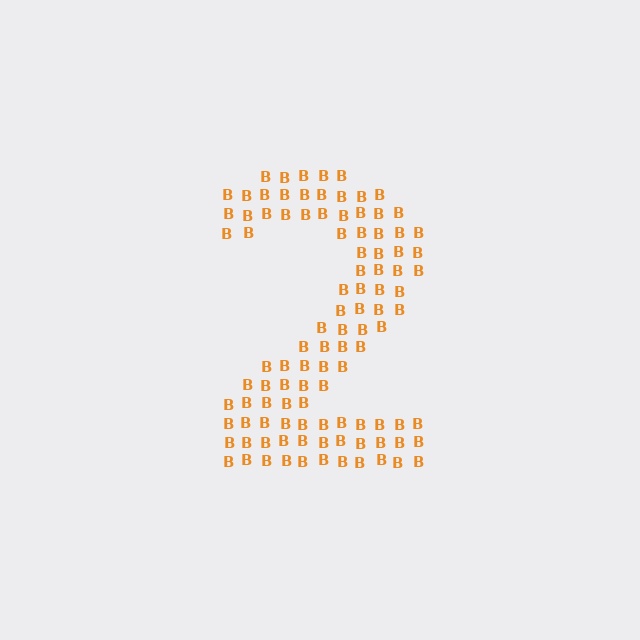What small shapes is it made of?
It is made of small letter B's.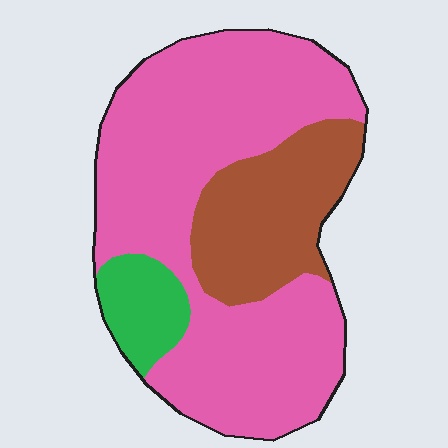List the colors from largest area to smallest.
From largest to smallest: pink, brown, green.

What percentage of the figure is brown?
Brown takes up less than a quarter of the figure.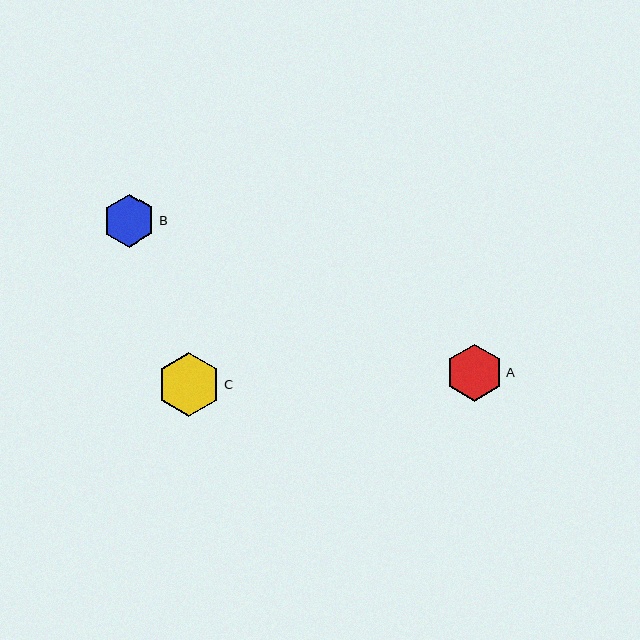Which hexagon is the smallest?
Hexagon B is the smallest with a size of approximately 53 pixels.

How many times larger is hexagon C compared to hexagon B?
Hexagon C is approximately 1.2 times the size of hexagon B.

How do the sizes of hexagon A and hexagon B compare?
Hexagon A and hexagon B are approximately the same size.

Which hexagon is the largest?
Hexagon C is the largest with a size of approximately 63 pixels.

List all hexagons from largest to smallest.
From largest to smallest: C, A, B.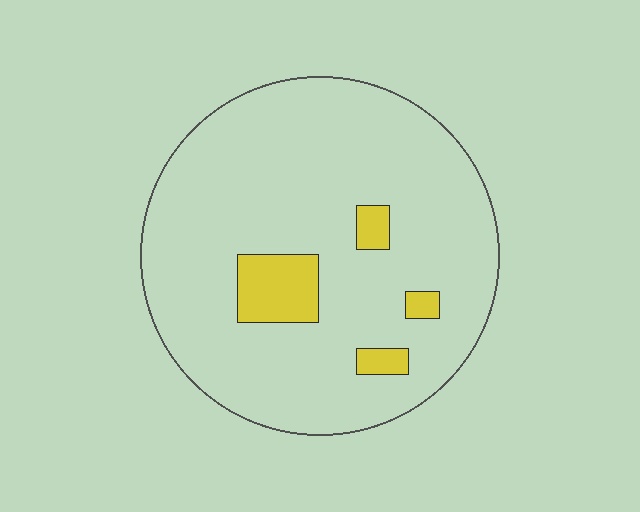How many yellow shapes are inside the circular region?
4.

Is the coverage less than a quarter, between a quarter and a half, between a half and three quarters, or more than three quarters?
Less than a quarter.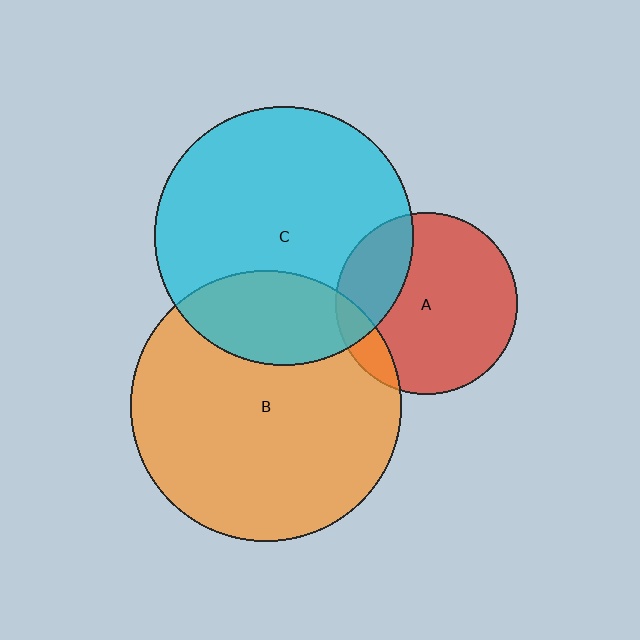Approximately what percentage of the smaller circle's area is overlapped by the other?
Approximately 10%.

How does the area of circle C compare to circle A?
Approximately 2.0 times.